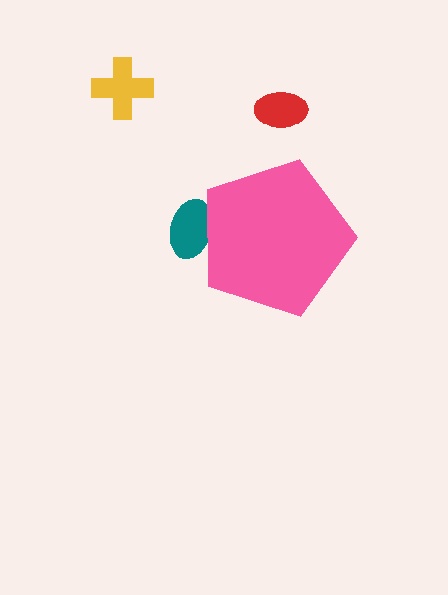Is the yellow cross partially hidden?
No, the yellow cross is fully visible.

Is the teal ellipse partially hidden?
Yes, the teal ellipse is partially hidden behind the pink pentagon.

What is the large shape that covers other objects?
A pink pentagon.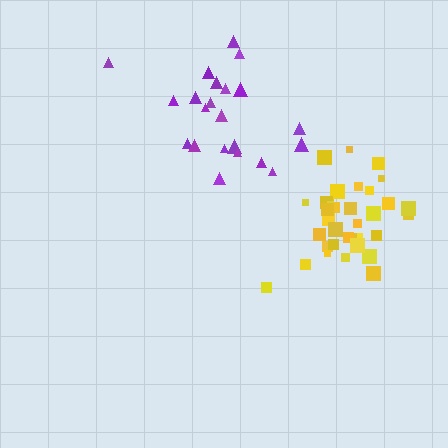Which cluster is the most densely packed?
Yellow.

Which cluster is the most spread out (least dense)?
Purple.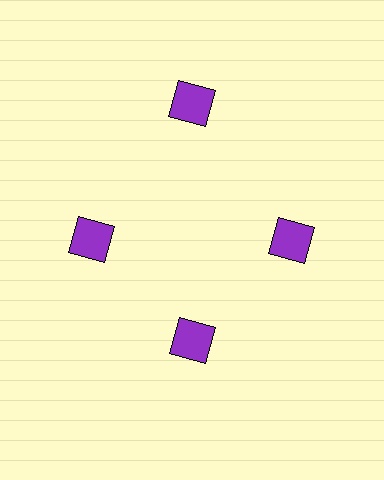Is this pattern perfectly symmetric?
No. The 4 purple squares are arranged in a ring, but one element near the 12 o'clock position is pushed outward from the center, breaking the 4-fold rotational symmetry.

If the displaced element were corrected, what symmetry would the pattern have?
It would have 4-fold rotational symmetry — the pattern would map onto itself every 90 degrees.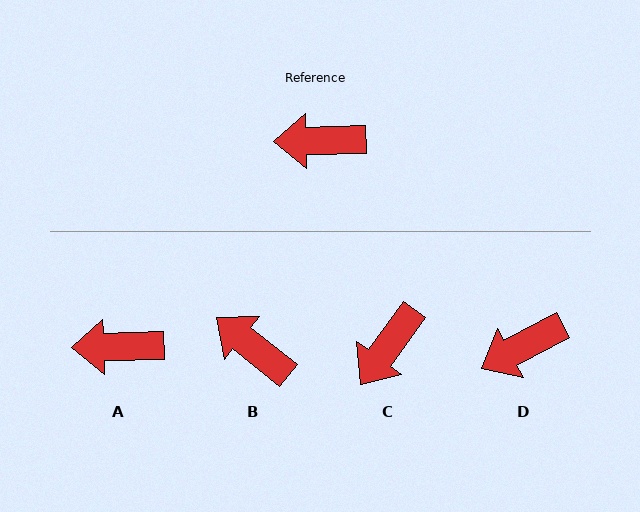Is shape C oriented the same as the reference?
No, it is off by about 52 degrees.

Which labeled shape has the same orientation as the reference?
A.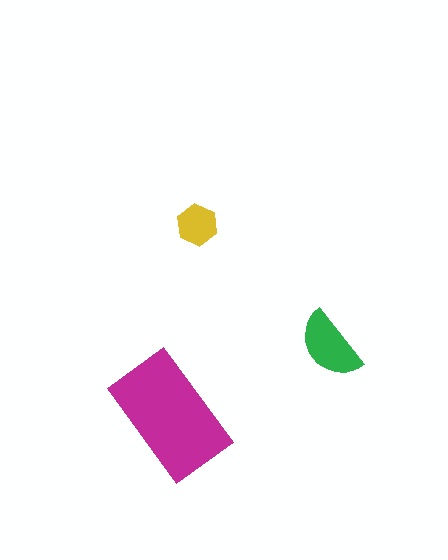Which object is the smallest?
The yellow hexagon.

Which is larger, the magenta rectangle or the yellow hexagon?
The magenta rectangle.